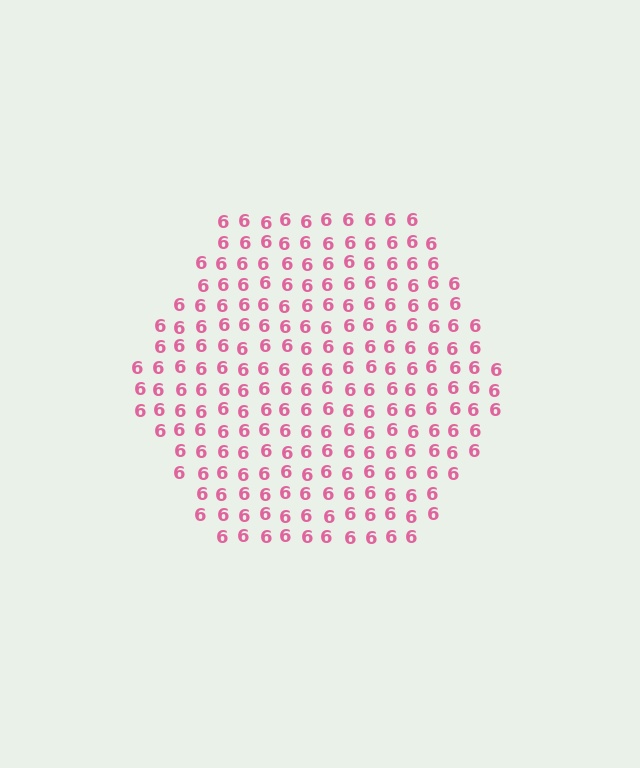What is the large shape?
The large shape is a hexagon.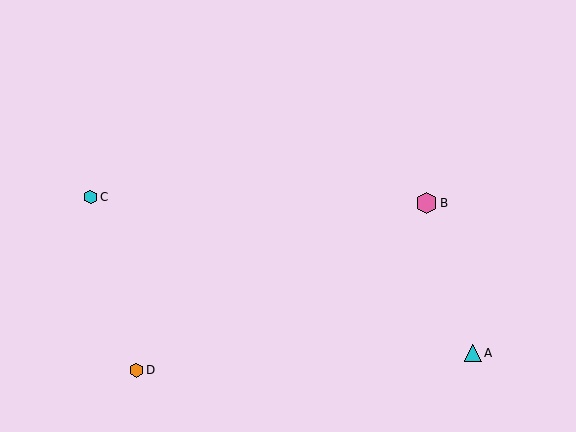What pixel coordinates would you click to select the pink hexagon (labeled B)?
Click at (426, 203) to select the pink hexagon B.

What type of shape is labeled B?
Shape B is a pink hexagon.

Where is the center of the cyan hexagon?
The center of the cyan hexagon is at (90, 197).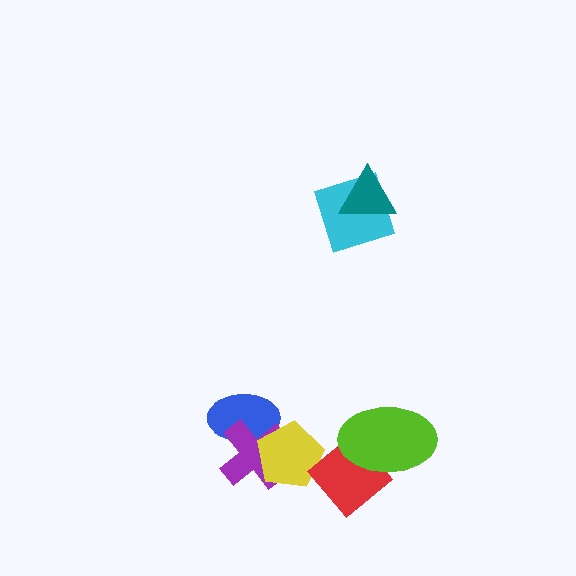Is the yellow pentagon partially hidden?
Yes, it is partially covered by another shape.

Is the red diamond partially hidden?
Yes, it is partially covered by another shape.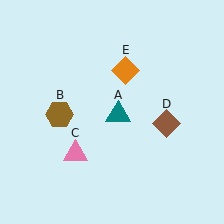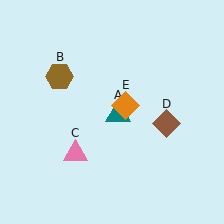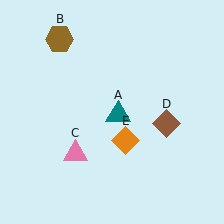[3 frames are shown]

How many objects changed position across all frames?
2 objects changed position: brown hexagon (object B), orange diamond (object E).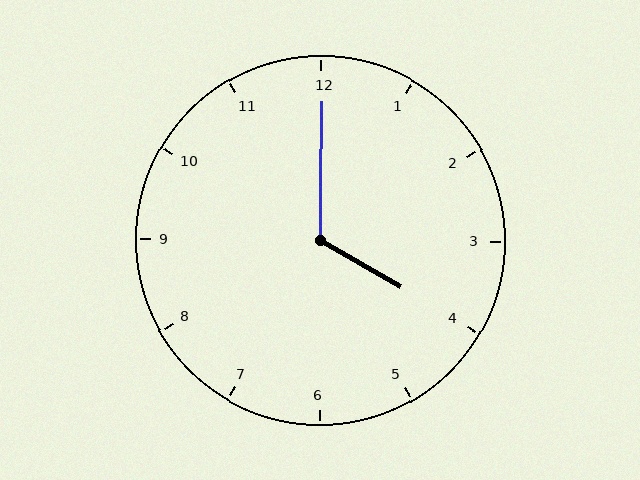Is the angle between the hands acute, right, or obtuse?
It is obtuse.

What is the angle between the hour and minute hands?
Approximately 120 degrees.